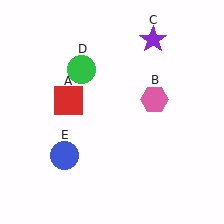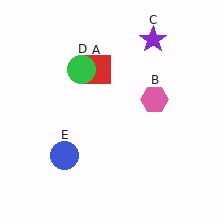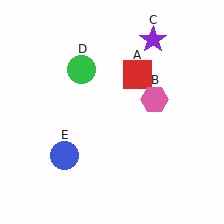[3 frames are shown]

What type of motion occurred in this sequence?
The red square (object A) rotated clockwise around the center of the scene.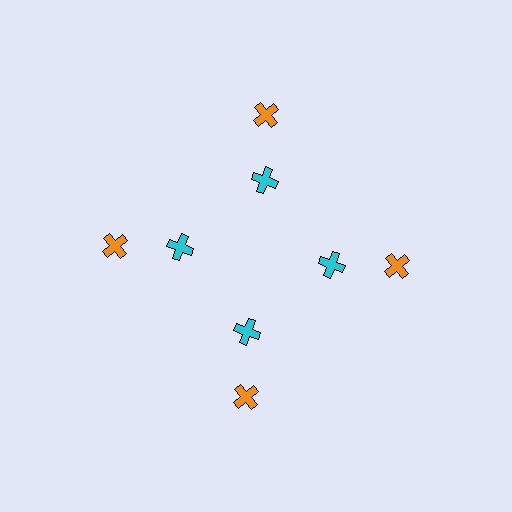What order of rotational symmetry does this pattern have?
This pattern has 4-fold rotational symmetry.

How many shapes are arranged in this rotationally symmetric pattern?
There are 8 shapes, arranged in 4 groups of 2.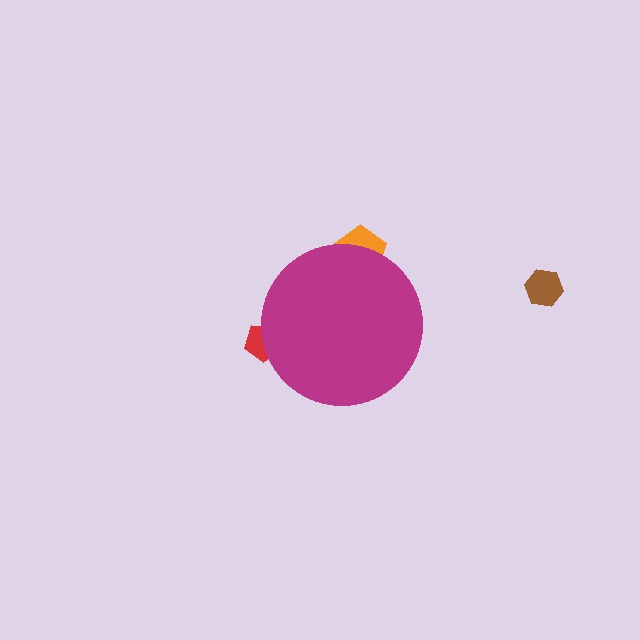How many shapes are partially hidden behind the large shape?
2 shapes are partially hidden.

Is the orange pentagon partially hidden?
Yes, the orange pentagon is partially hidden behind the magenta circle.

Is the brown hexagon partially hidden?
No, the brown hexagon is fully visible.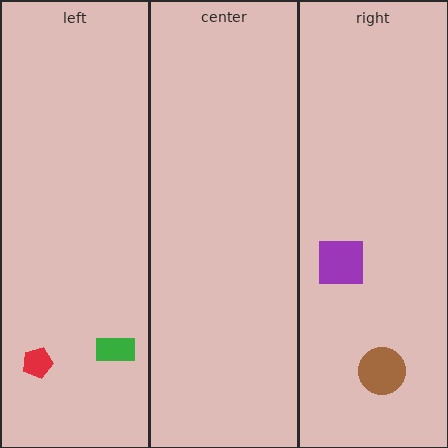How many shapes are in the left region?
2.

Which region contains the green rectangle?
The left region.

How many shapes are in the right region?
2.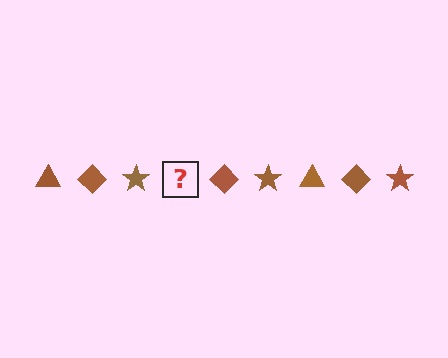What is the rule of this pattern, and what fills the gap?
The rule is that the pattern cycles through triangle, diamond, star shapes in brown. The gap should be filled with a brown triangle.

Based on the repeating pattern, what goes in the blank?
The blank should be a brown triangle.